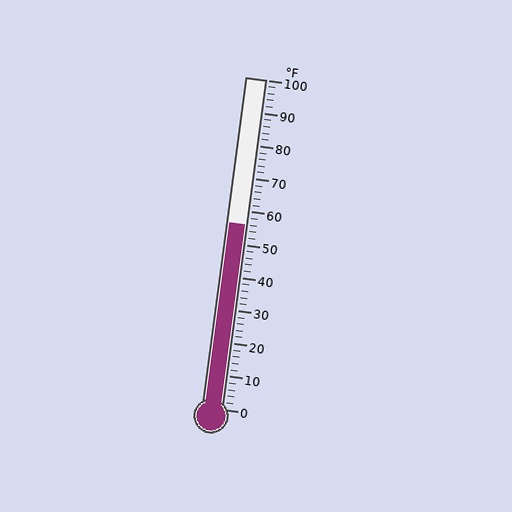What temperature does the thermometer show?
The thermometer shows approximately 56°F.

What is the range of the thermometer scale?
The thermometer scale ranges from 0°F to 100°F.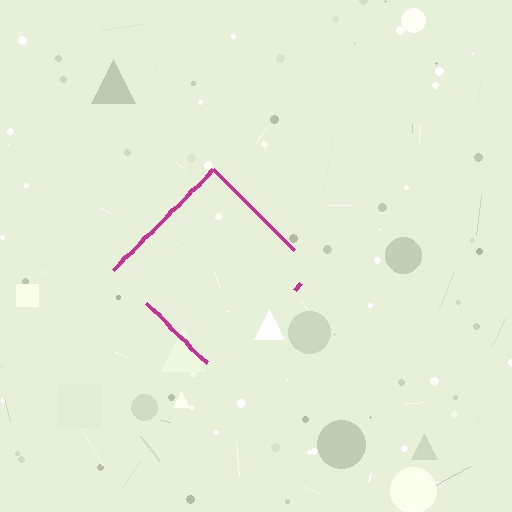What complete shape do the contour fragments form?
The contour fragments form a diamond.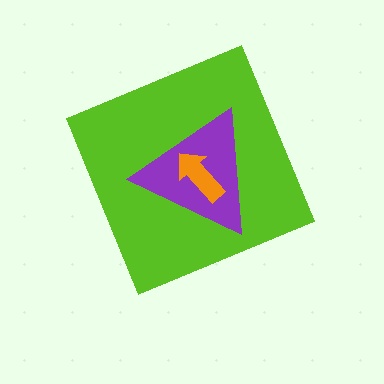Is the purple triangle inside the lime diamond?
Yes.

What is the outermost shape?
The lime diamond.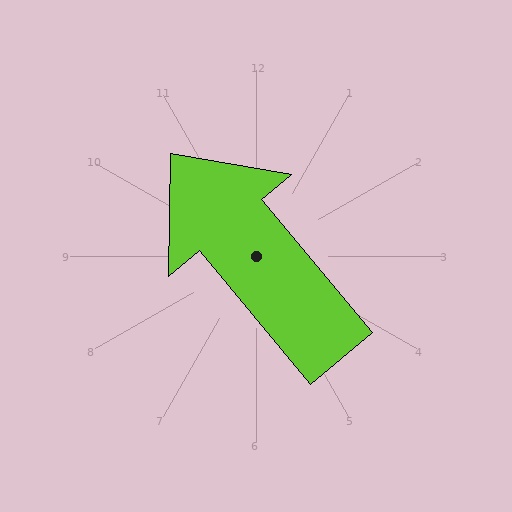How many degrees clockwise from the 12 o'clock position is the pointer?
Approximately 320 degrees.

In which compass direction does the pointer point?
Northwest.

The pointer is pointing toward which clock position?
Roughly 11 o'clock.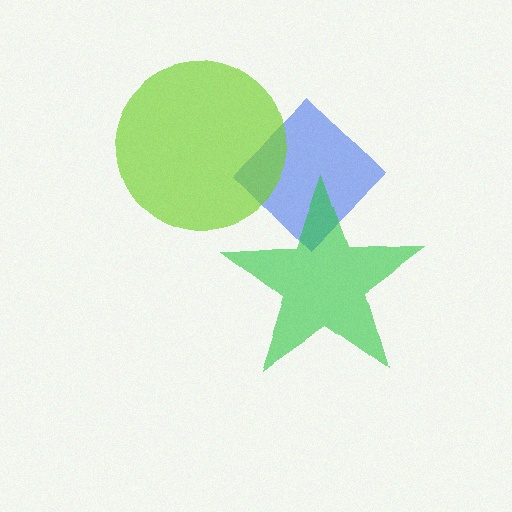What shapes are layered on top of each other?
The layered shapes are: a blue diamond, a green star, a lime circle.